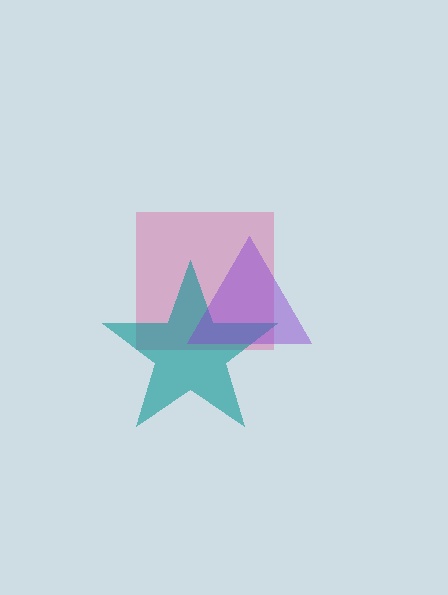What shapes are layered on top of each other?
The layered shapes are: a pink square, a teal star, a purple triangle.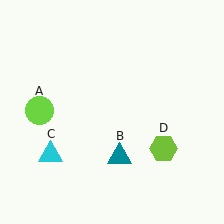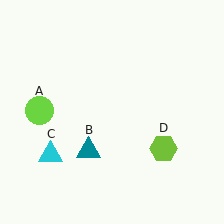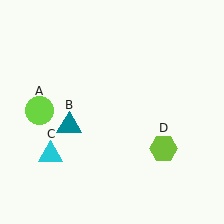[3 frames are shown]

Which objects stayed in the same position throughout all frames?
Lime circle (object A) and cyan triangle (object C) and lime hexagon (object D) remained stationary.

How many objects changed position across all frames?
1 object changed position: teal triangle (object B).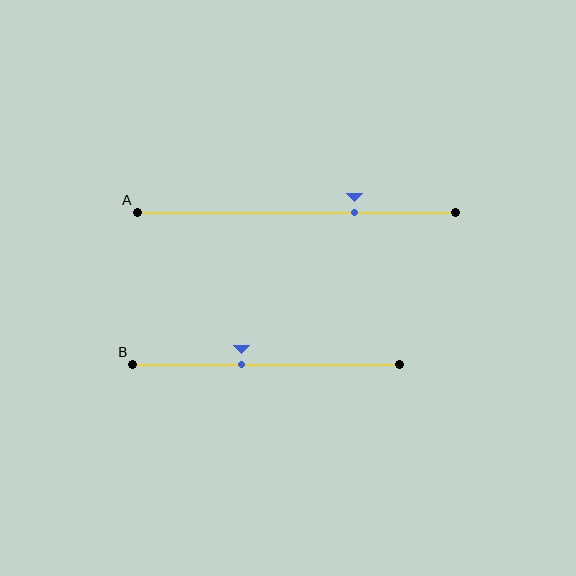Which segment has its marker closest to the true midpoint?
Segment B has its marker closest to the true midpoint.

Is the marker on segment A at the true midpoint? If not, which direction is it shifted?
No, the marker on segment A is shifted to the right by about 18% of the segment length.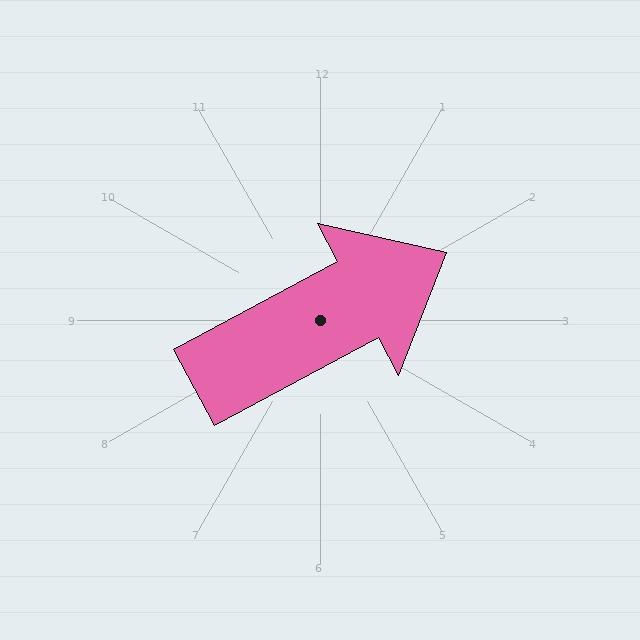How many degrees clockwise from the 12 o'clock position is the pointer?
Approximately 62 degrees.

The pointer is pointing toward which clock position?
Roughly 2 o'clock.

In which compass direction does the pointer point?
Northeast.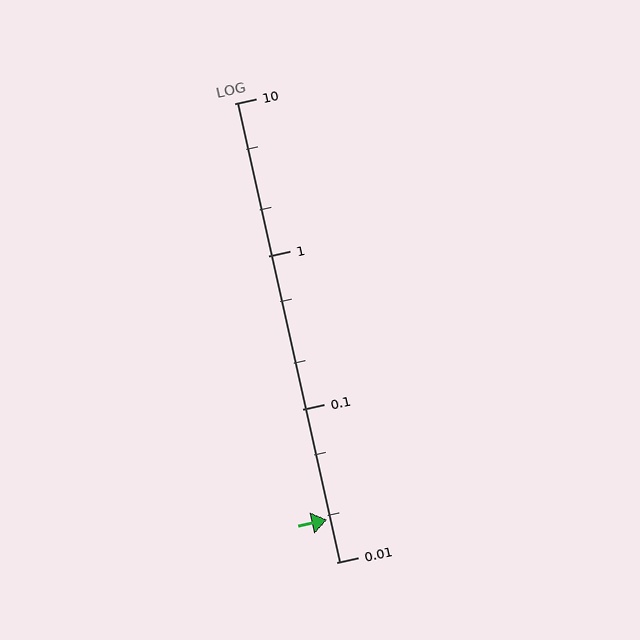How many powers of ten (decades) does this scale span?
The scale spans 3 decades, from 0.01 to 10.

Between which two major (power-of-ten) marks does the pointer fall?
The pointer is between 0.01 and 0.1.